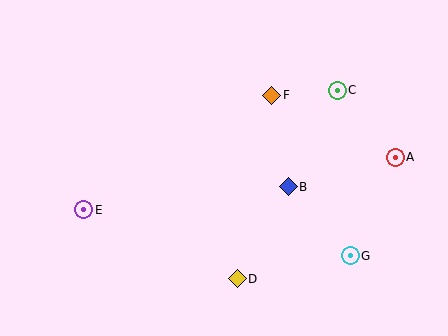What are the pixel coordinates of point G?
Point G is at (350, 256).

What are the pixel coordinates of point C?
Point C is at (337, 90).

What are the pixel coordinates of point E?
Point E is at (84, 210).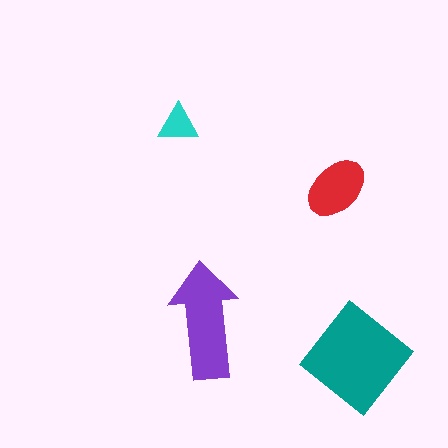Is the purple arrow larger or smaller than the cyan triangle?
Larger.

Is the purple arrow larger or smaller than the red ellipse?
Larger.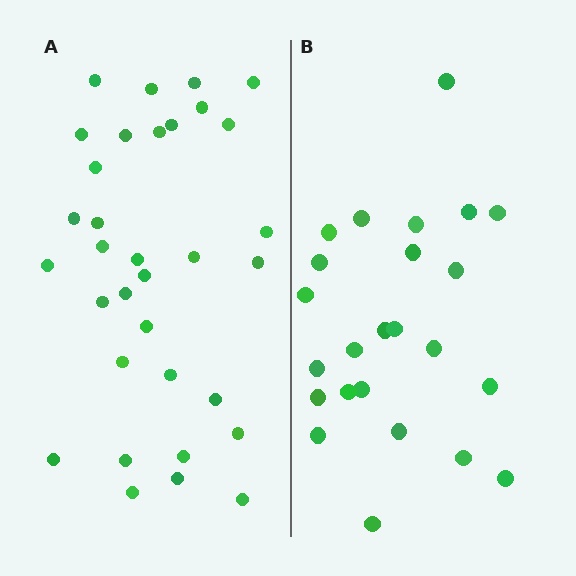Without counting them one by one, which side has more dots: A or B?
Region A (the left region) has more dots.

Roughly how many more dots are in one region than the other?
Region A has roughly 8 or so more dots than region B.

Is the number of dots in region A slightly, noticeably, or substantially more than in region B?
Region A has noticeably more, but not dramatically so. The ratio is roughly 1.4 to 1.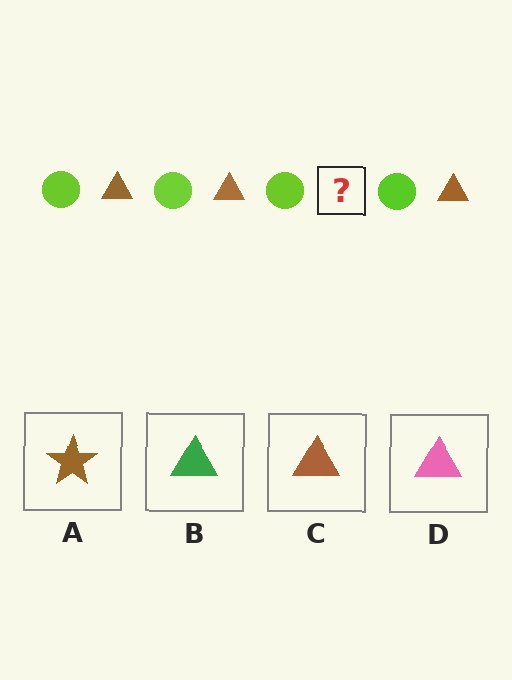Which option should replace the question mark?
Option C.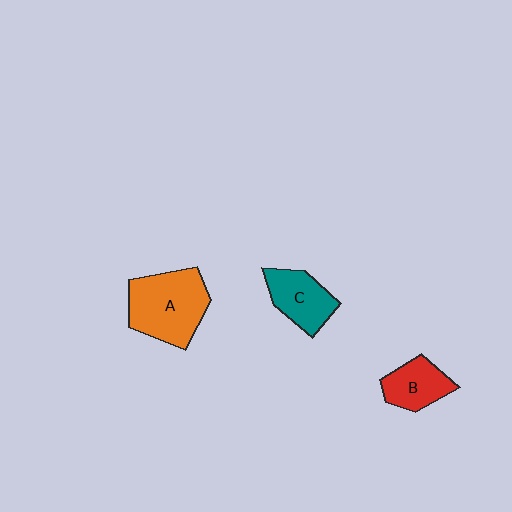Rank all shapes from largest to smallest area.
From largest to smallest: A (orange), C (teal), B (red).